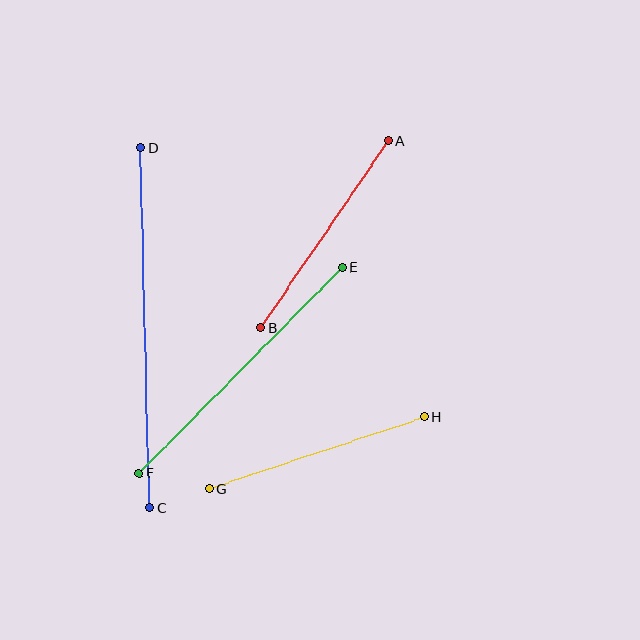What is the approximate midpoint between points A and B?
The midpoint is at approximately (325, 234) pixels.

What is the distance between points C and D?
The distance is approximately 360 pixels.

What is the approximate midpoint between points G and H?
The midpoint is at approximately (317, 453) pixels.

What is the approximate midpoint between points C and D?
The midpoint is at approximately (145, 328) pixels.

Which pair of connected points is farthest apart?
Points C and D are farthest apart.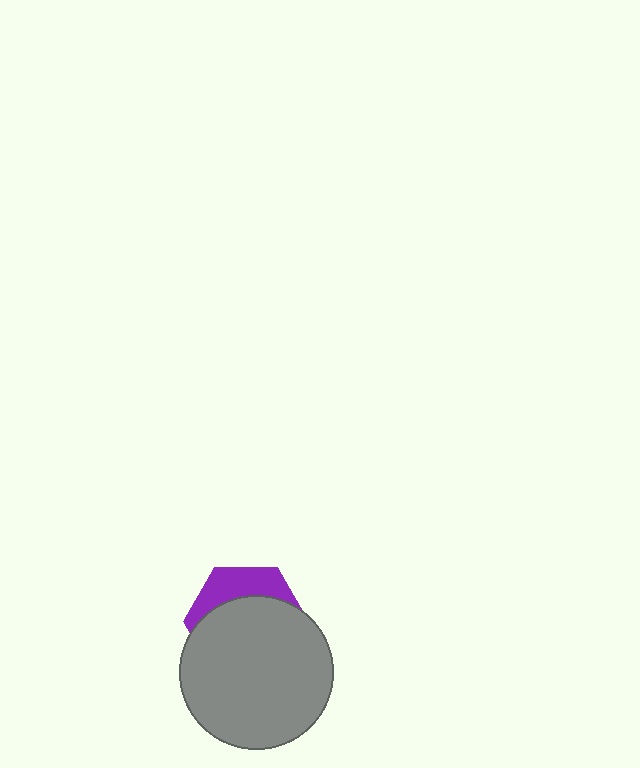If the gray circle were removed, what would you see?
You would see the complete purple hexagon.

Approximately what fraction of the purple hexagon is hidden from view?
Roughly 70% of the purple hexagon is hidden behind the gray circle.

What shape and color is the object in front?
The object in front is a gray circle.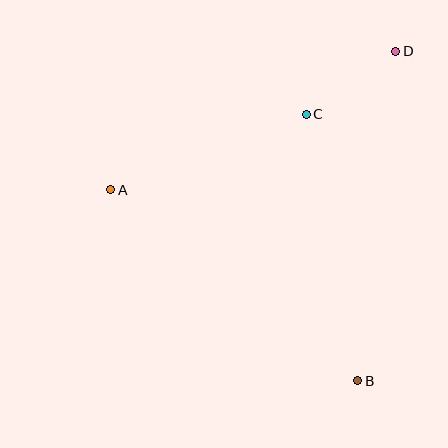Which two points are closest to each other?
Points C and D are closest to each other.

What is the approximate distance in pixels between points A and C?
The distance between A and C is approximately 210 pixels.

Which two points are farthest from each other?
Points B and D are farthest from each other.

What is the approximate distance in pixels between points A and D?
The distance between A and D is approximately 317 pixels.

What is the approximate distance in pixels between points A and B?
The distance between A and B is approximately 313 pixels.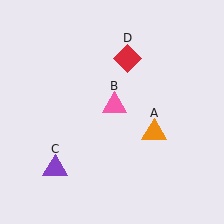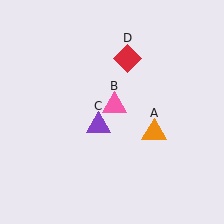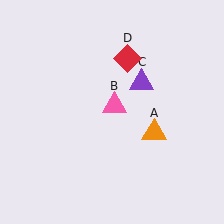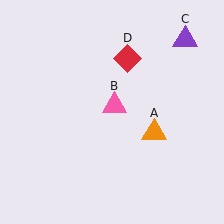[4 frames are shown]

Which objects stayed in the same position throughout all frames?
Orange triangle (object A) and pink triangle (object B) and red diamond (object D) remained stationary.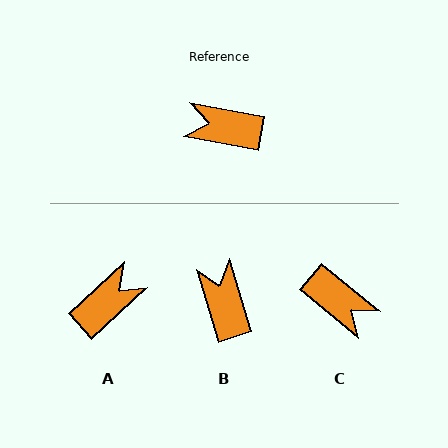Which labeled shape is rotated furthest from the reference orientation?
C, about 152 degrees away.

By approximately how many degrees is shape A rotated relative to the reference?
Approximately 127 degrees clockwise.